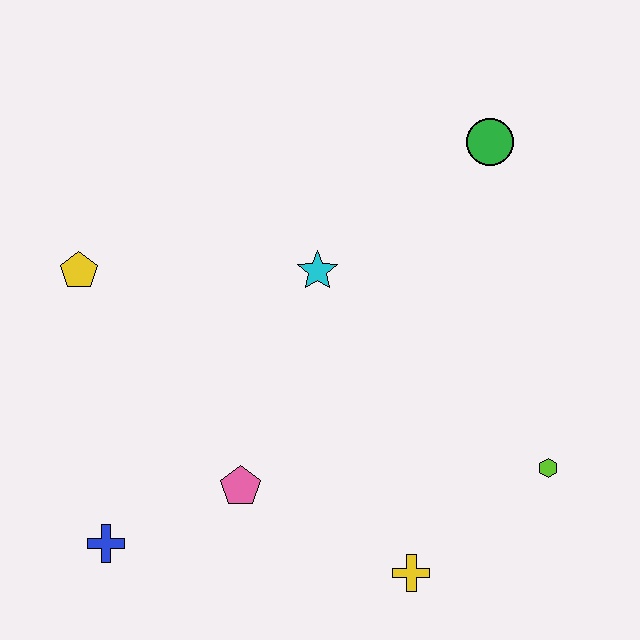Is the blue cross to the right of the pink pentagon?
No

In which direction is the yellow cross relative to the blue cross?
The yellow cross is to the right of the blue cross.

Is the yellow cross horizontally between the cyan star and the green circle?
Yes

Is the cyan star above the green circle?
No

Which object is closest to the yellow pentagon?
The cyan star is closest to the yellow pentagon.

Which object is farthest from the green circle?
The blue cross is farthest from the green circle.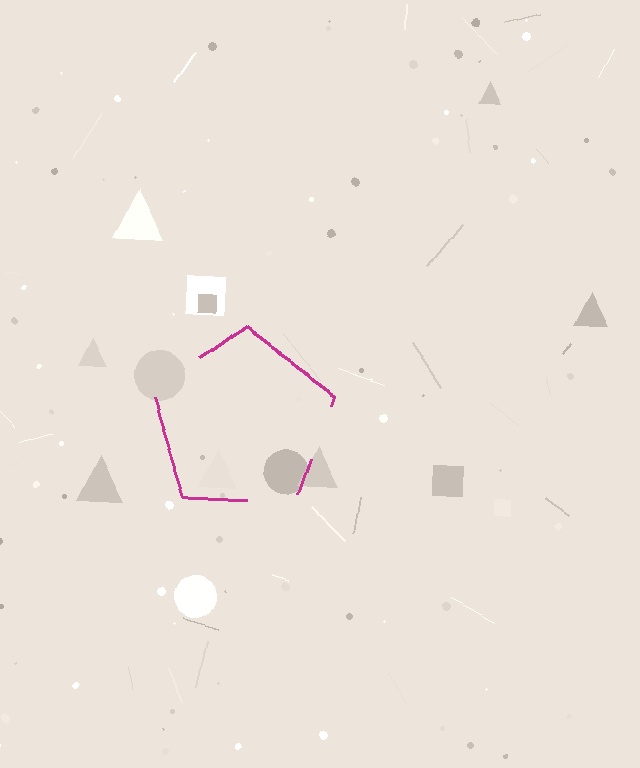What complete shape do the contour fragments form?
The contour fragments form a pentagon.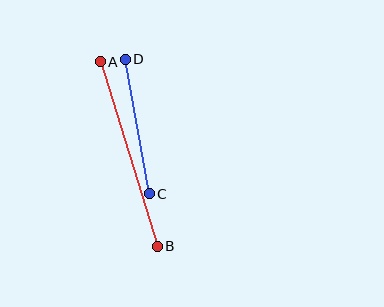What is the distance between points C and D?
The distance is approximately 137 pixels.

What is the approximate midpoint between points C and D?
The midpoint is at approximately (137, 127) pixels.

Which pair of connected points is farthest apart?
Points A and B are farthest apart.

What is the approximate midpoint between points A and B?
The midpoint is at approximately (129, 154) pixels.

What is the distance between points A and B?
The distance is approximately 193 pixels.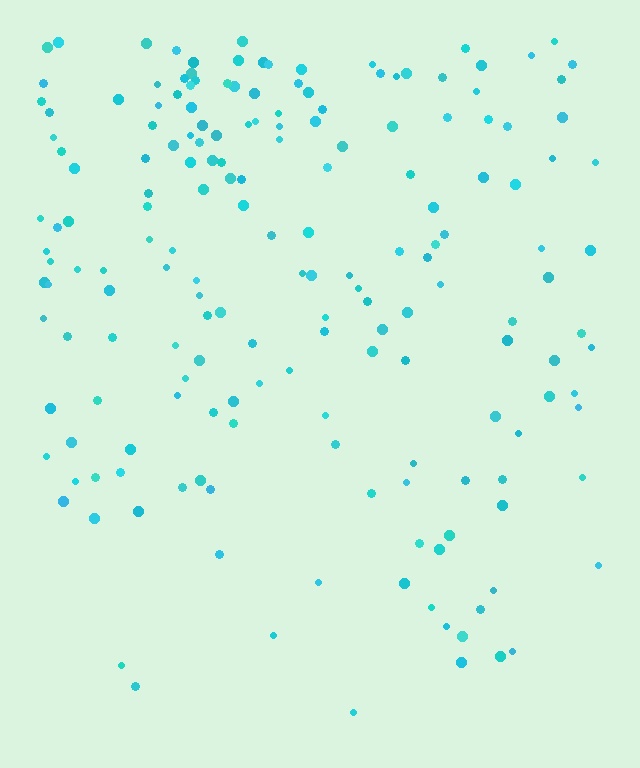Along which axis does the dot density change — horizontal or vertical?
Vertical.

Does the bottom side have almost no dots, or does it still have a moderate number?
Still a moderate number, just noticeably fewer than the top.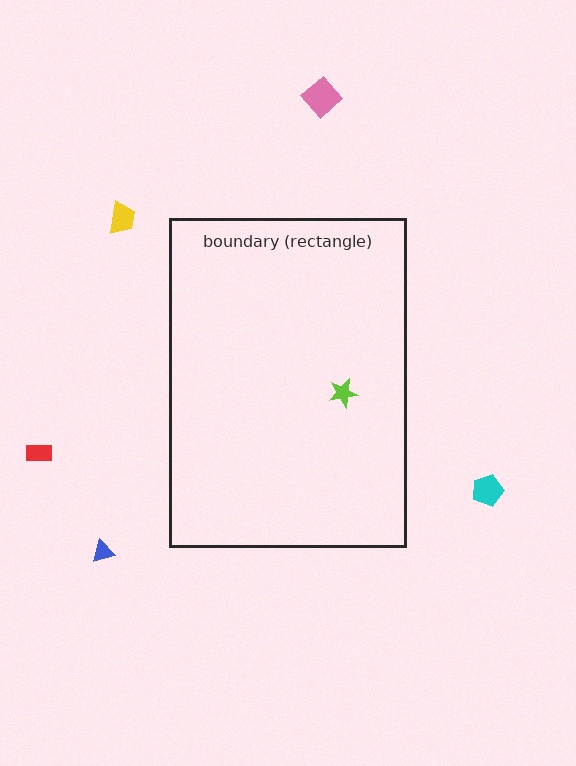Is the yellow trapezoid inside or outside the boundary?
Outside.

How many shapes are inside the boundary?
1 inside, 5 outside.